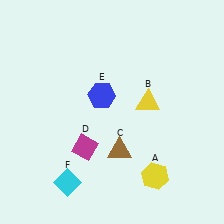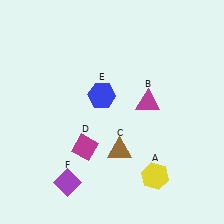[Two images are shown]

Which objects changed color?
B changed from yellow to magenta. F changed from cyan to purple.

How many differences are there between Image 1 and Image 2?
There are 2 differences between the two images.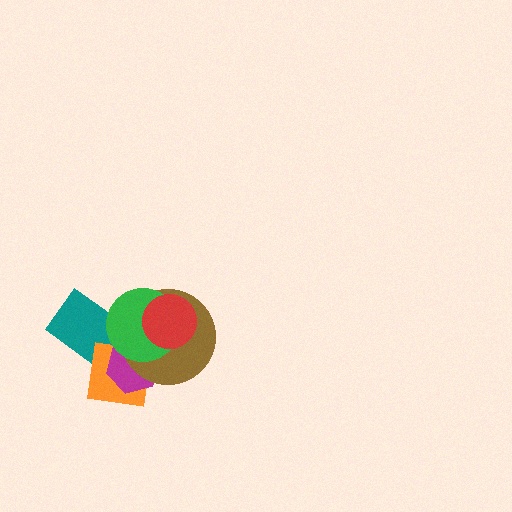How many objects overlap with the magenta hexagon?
4 objects overlap with the magenta hexagon.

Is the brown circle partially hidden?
Yes, it is partially covered by another shape.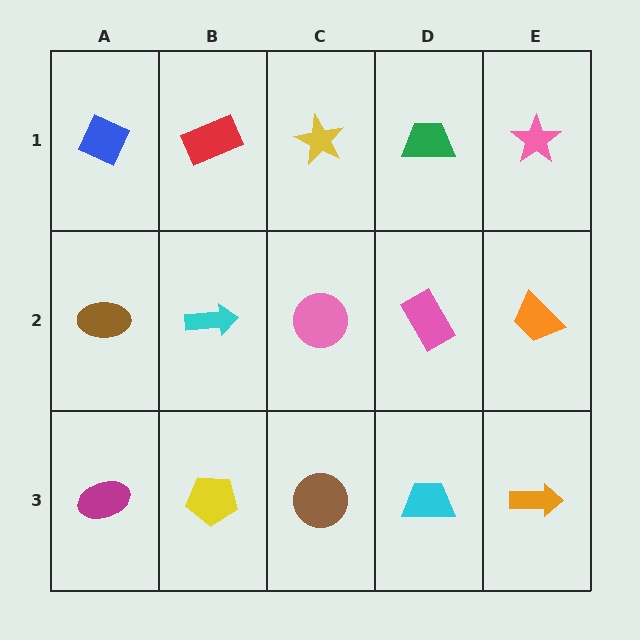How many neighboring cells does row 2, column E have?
3.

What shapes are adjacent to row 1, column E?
An orange trapezoid (row 2, column E), a green trapezoid (row 1, column D).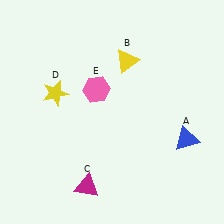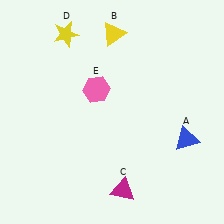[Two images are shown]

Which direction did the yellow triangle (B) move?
The yellow triangle (B) moved up.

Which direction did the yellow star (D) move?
The yellow star (D) moved up.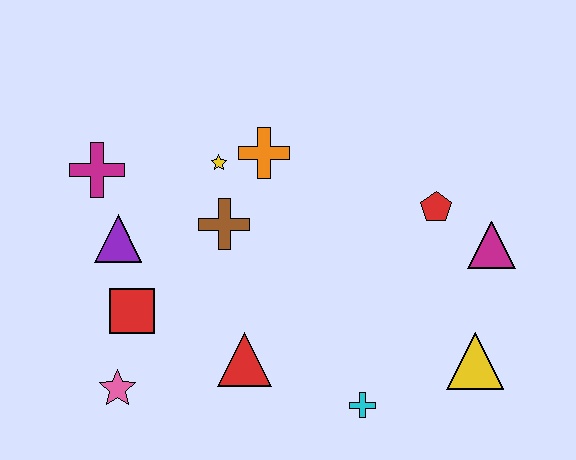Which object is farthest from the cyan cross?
The magenta cross is farthest from the cyan cross.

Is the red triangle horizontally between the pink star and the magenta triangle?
Yes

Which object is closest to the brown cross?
The yellow star is closest to the brown cross.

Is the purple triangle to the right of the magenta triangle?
No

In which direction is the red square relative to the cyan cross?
The red square is to the left of the cyan cross.